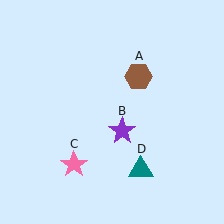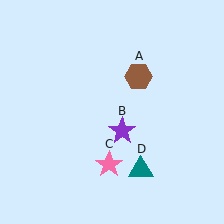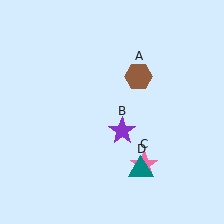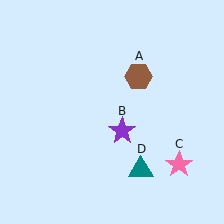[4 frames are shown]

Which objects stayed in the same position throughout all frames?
Brown hexagon (object A) and purple star (object B) and teal triangle (object D) remained stationary.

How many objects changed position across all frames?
1 object changed position: pink star (object C).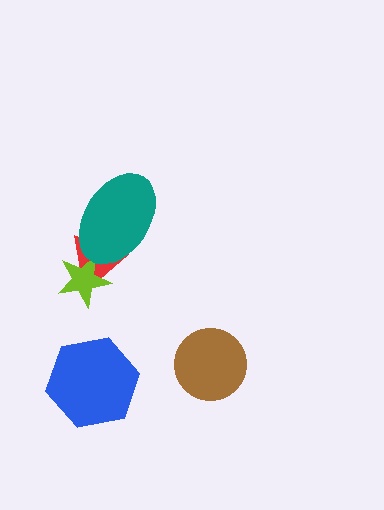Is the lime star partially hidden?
Yes, it is partially covered by another shape.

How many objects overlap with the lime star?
2 objects overlap with the lime star.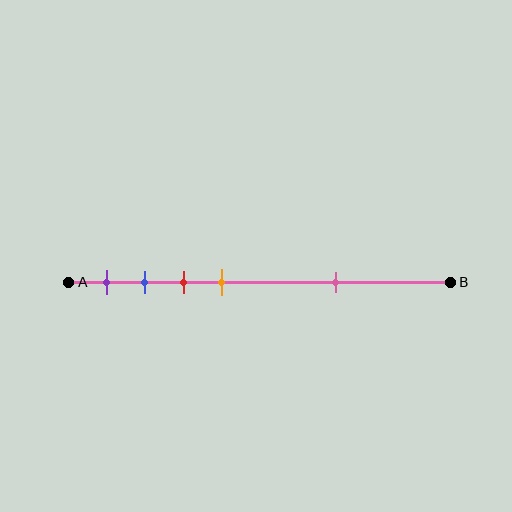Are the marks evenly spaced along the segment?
No, the marks are not evenly spaced.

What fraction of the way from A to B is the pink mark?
The pink mark is approximately 70% (0.7) of the way from A to B.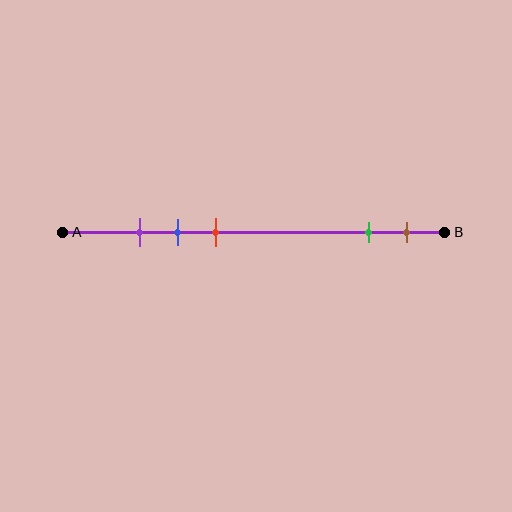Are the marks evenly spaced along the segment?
No, the marks are not evenly spaced.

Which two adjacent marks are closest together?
The purple and blue marks are the closest adjacent pair.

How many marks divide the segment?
There are 5 marks dividing the segment.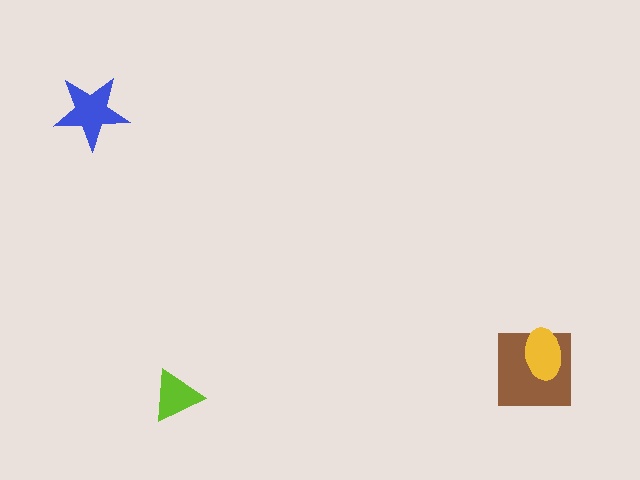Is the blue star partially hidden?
No, no other shape covers it.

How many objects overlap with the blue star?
0 objects overlap with the blue star.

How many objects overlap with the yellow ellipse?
1 object overlaps with the yellow ellipse.